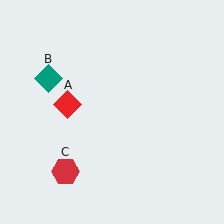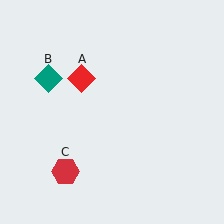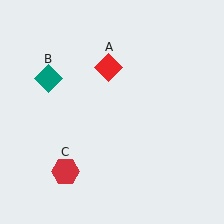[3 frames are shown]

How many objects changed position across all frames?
1 object changed position: red diamond (object A).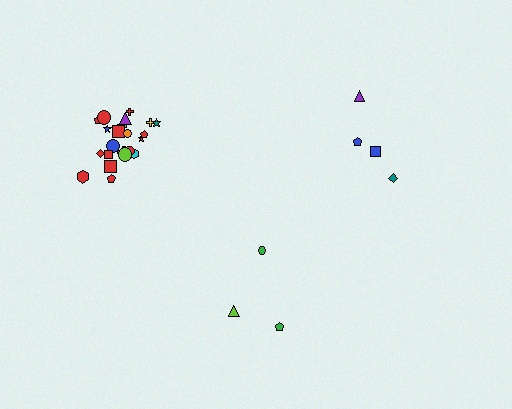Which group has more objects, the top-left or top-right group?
The top-left group.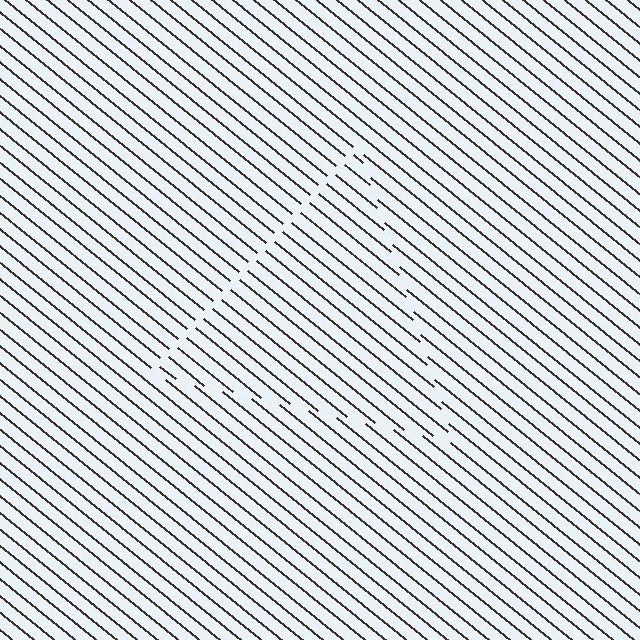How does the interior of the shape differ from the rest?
The interior of the shape contains the same grating, shifted by half a period — the contour is defined by the phase discontinuity where line-ends from the inner and outer gratings abut.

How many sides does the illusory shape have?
3 sides — the line-ends trace a triangle.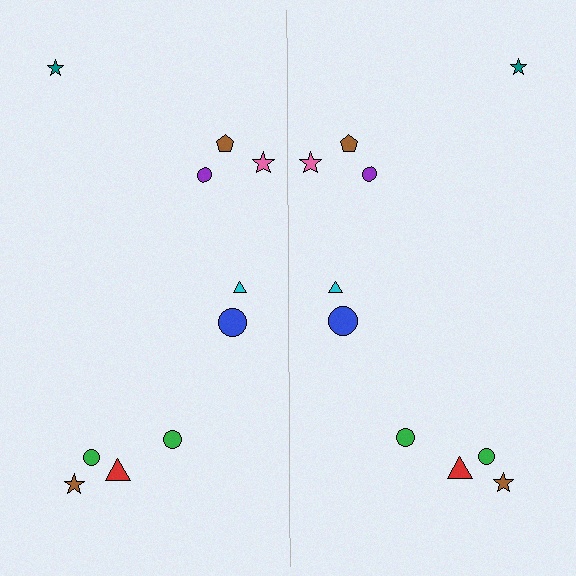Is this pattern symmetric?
Yes, this pattern has bilateral (reflection) symmetry.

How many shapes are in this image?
There are 20 shapes in this image.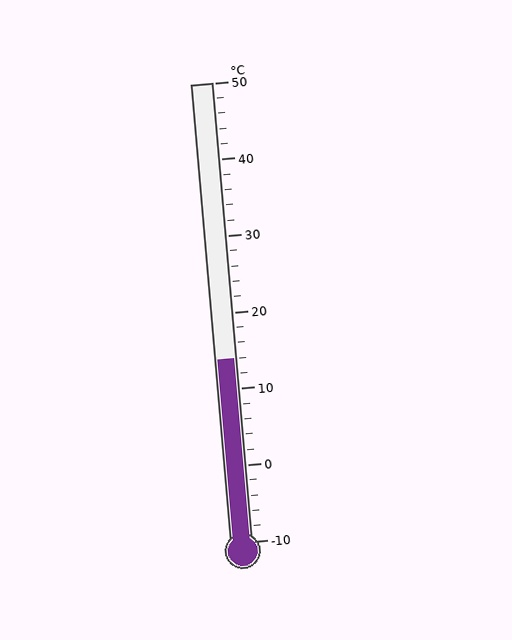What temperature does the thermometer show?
The thermometer shows approximately 14°C.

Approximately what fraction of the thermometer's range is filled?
The thermometer is filled to approximately 40% of its range.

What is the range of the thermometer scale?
The thermometer scale ranges from -10°C to 50°C.